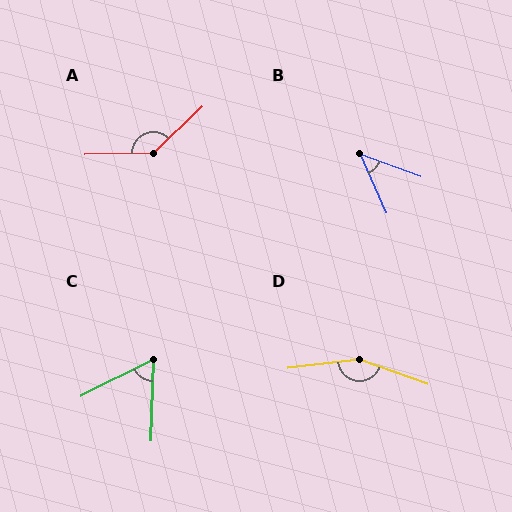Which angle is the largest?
D, at approximately 154 degrees.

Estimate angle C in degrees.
Approximately 62 degrees.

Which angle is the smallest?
B, at approximately 46 degrees.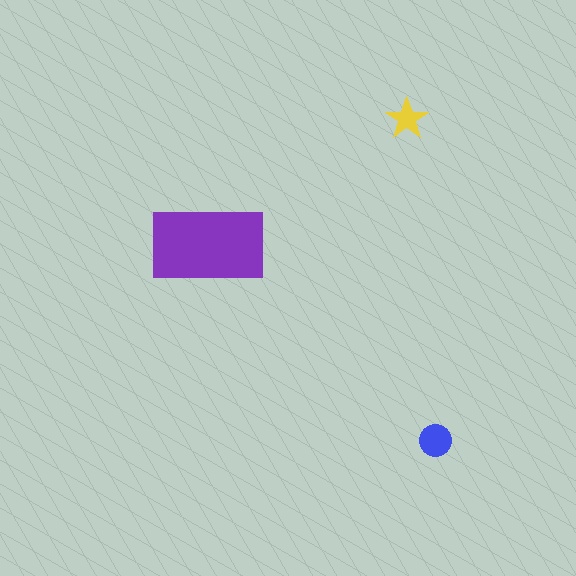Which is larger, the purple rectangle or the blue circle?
The purple rectangle.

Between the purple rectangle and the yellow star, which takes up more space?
The purple rectangle.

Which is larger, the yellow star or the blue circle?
The blue circle.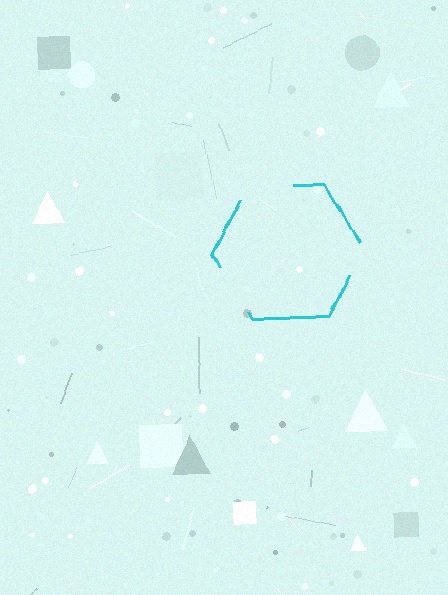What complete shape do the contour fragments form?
The contour fragments form a hexagon.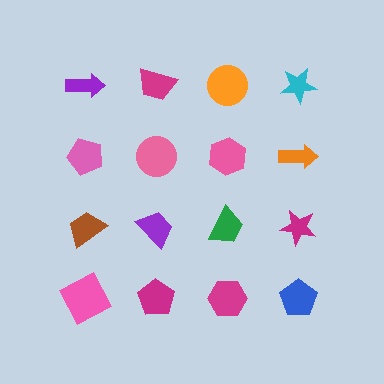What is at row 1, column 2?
A magenta trapezoid.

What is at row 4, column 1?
A pink square.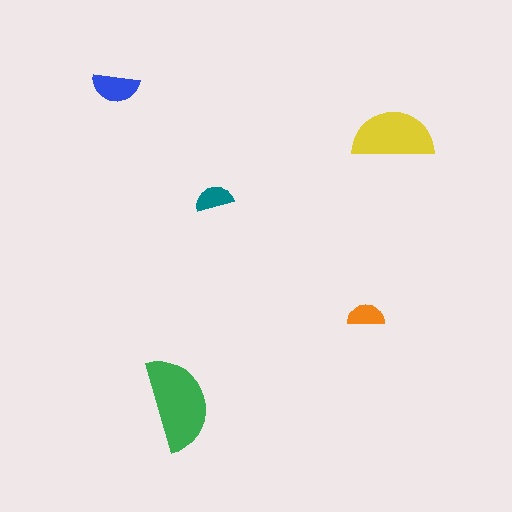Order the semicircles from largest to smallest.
the green one, the yellow one, the blue one, the teal one, the orange one.